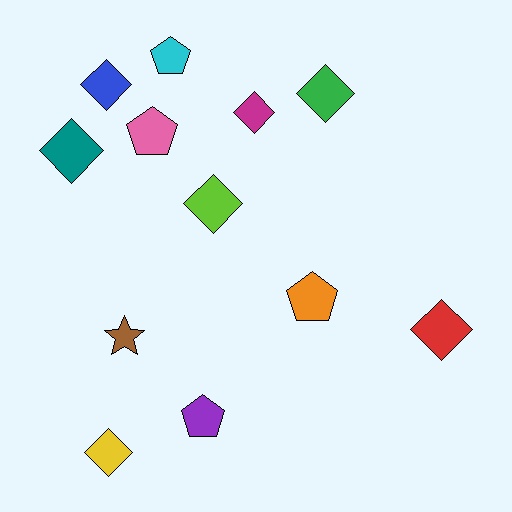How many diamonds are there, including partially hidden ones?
There are 7 diamonds.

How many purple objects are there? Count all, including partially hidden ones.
There is 1 purple object.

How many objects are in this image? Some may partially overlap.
There are 12 objects.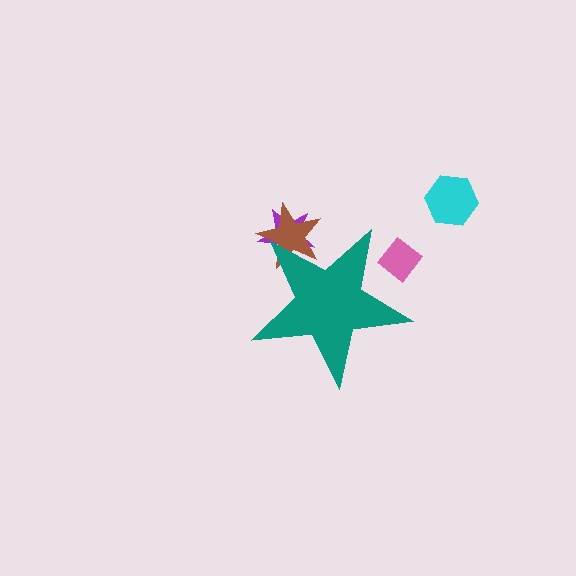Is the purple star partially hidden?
Yes, the purple star is partially hidden behind the teal star.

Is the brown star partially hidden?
Yes, the brown star is partially hidden behind the teal star.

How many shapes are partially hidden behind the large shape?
3 shapes are partially hidden.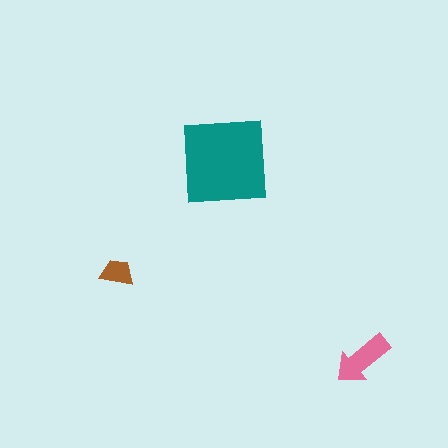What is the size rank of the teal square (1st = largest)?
1st.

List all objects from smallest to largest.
The brown trapezoid, the pink arrow, the teal square.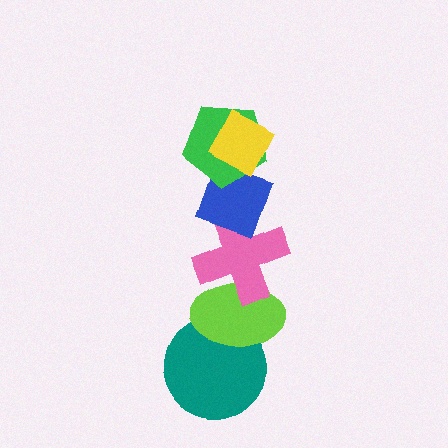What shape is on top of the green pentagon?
The yellow diamond is on top of the green pentagon.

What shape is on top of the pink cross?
The blue diamond is on top of the pink cross.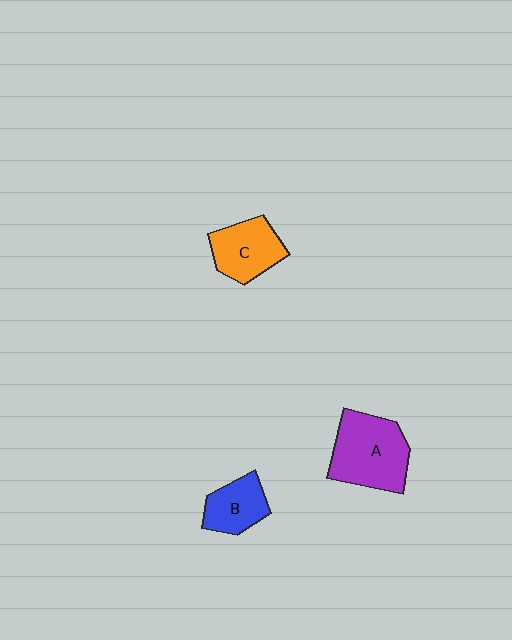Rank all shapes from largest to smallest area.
From largest to smallest: A (purple), C (orange), B (blue).